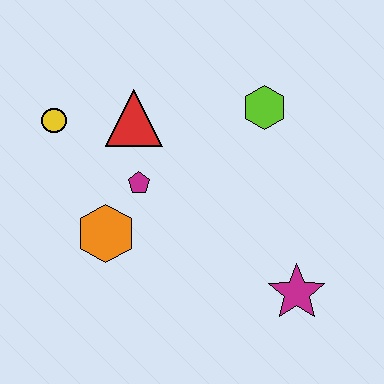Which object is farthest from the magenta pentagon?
The magenta star is farthest from the magenta pentagon.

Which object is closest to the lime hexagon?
The red triangle is closest to the lime hexagon.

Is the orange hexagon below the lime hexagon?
Yes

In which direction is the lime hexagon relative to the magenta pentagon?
The lime hexagon is to the right of the magenta pentagon.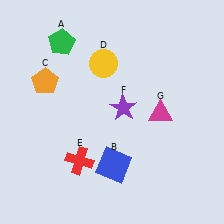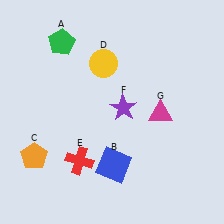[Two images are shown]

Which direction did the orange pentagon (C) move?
The orange pentagon (C) moved down.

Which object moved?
The orange pentagon (C) moved down.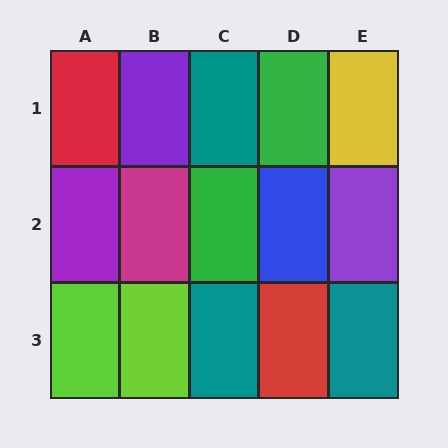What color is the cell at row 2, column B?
Magenta.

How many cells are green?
2 cells are green.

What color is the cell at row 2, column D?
Blue.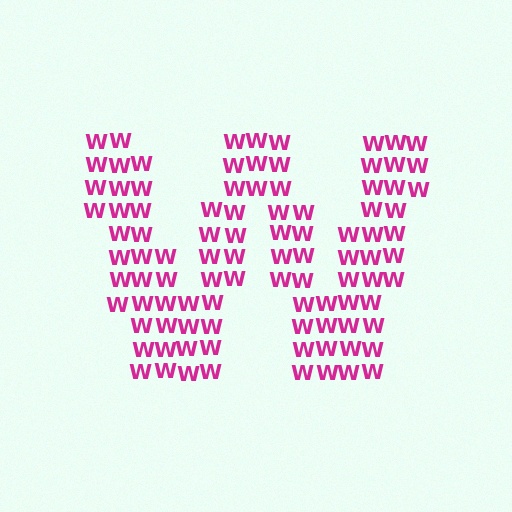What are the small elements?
The small elements are letter W's.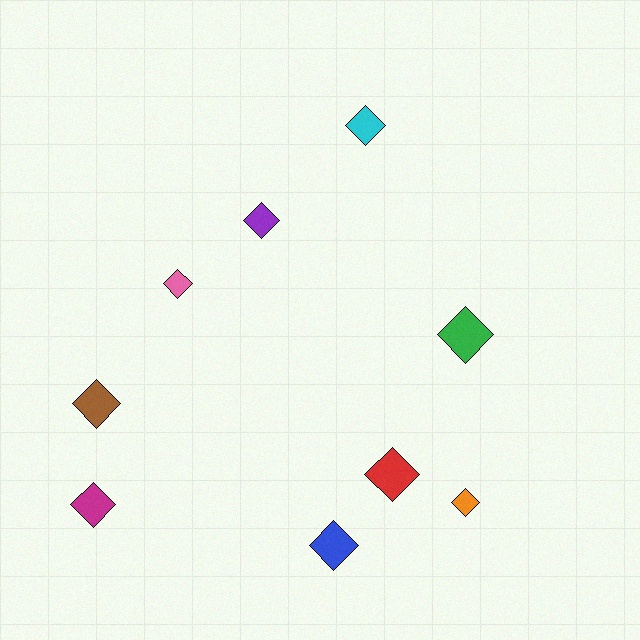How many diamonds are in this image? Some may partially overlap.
There are 9 diamonds.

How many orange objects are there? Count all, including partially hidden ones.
There is 1 orange object.